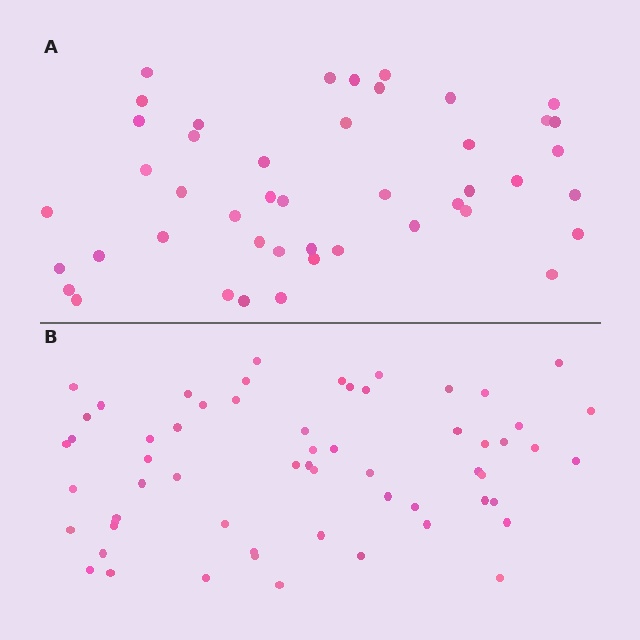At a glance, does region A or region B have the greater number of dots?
Region B (the bottom region) has more dots.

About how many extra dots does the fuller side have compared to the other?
Region B has approximately 15 more dots than region A.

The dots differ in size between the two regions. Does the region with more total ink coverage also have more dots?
No. Region A has more total ink coverage because its dots are larger, but region B actually contains more individual dots. Total area can be misleading — the number of items is what matters here.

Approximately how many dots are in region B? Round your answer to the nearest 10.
About 60 dots.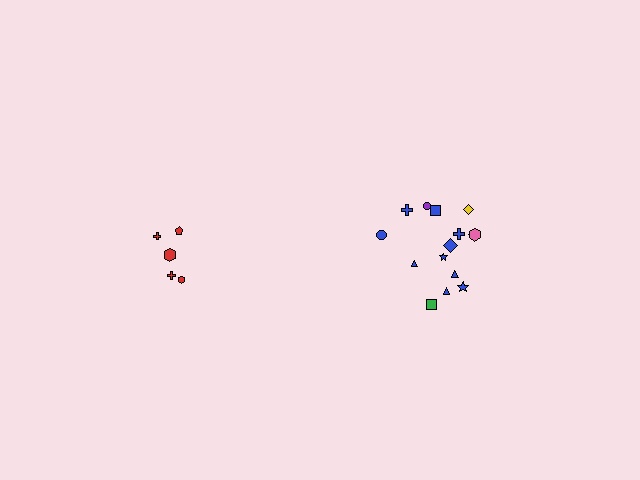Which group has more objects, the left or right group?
The right group.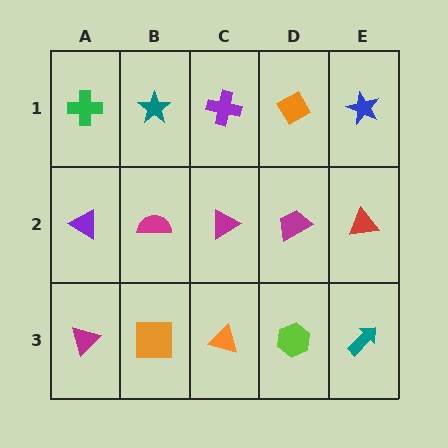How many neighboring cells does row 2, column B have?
4.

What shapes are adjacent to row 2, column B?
A teal star (row 1, column B), an orange square (row 3, column B), a purple triangle (row 2, column A), a magenta triangle (row 2, column C).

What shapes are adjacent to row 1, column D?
A magenta trapezoid (row 2, column D), a purple cross (row 1, column C), a blue star (row 1, column E).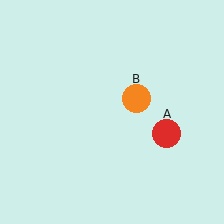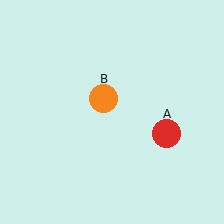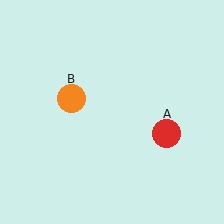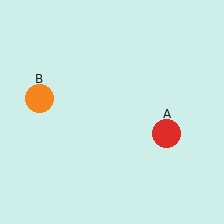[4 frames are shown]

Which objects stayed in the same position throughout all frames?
Red circle (object A) remained stationary.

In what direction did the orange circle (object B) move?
The orange circle (object B) moved left.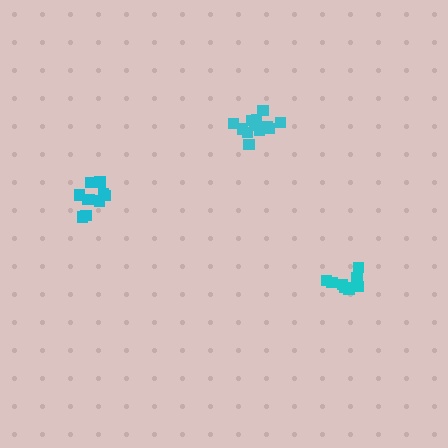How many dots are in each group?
Group 1: 12 dots, Group 2: 8 dots, Group 3: 10 dots (30 total).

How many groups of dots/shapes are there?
There are 3 groups.